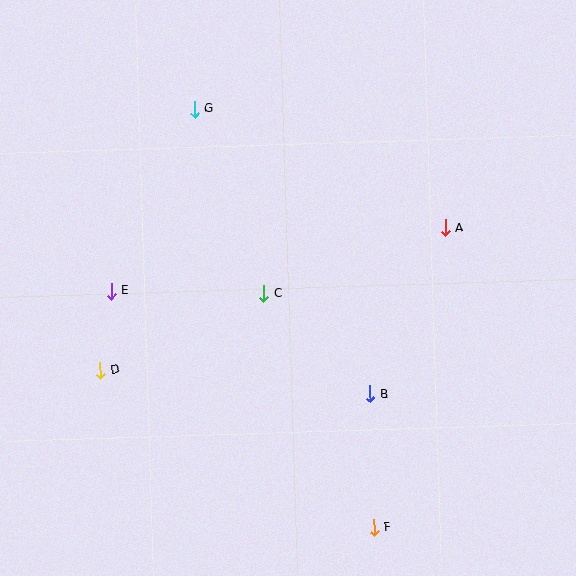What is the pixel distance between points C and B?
The distance between C and B is 147 pixels.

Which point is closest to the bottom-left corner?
Point D is closest to the bottom-left corner.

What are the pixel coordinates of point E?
Point E is at (111, 291).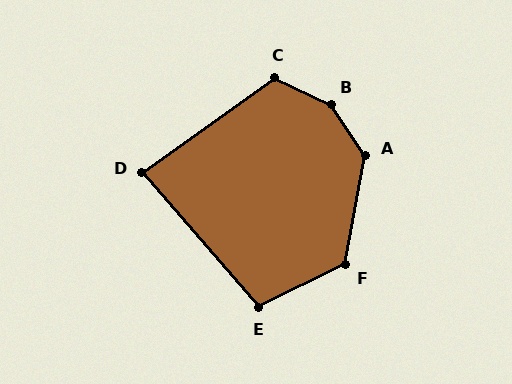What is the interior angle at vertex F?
Approximately 126 degrees (obtuse).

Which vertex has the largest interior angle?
B, at approximately 149 degrees.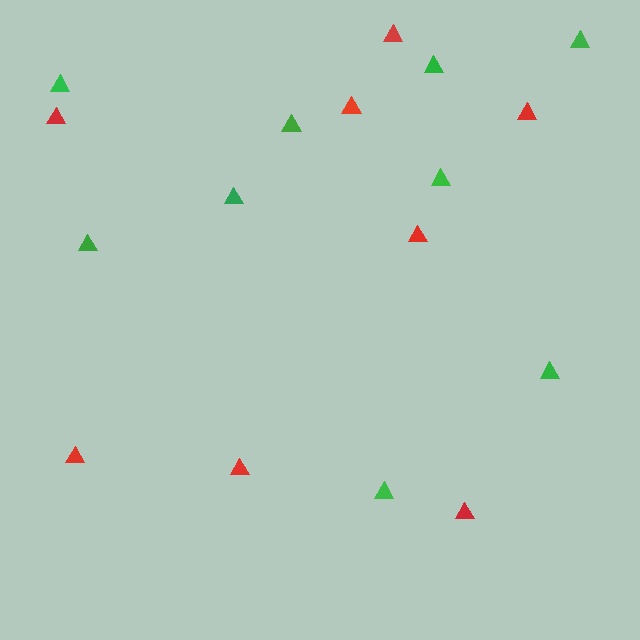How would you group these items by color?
There are 2 groups: one group of red triangles (8) and one group of green triangles (9).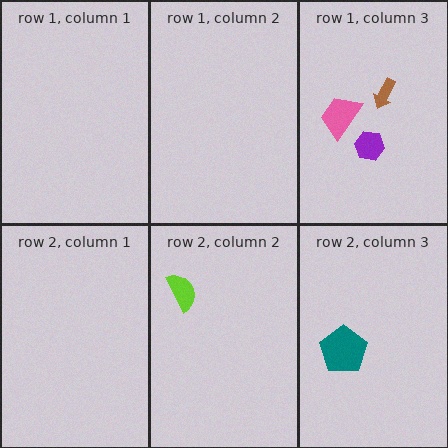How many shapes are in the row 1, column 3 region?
3.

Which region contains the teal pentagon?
The row 2, column 3 region.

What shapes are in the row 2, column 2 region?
The lime semicircle.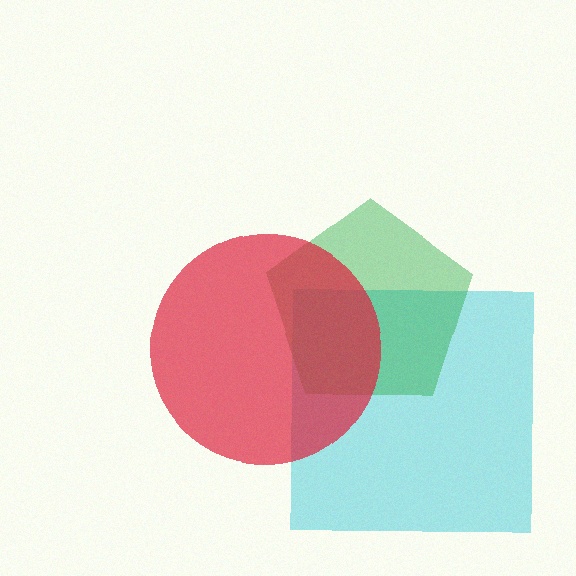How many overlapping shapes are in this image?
There are 3 overlapping shapes in the image.